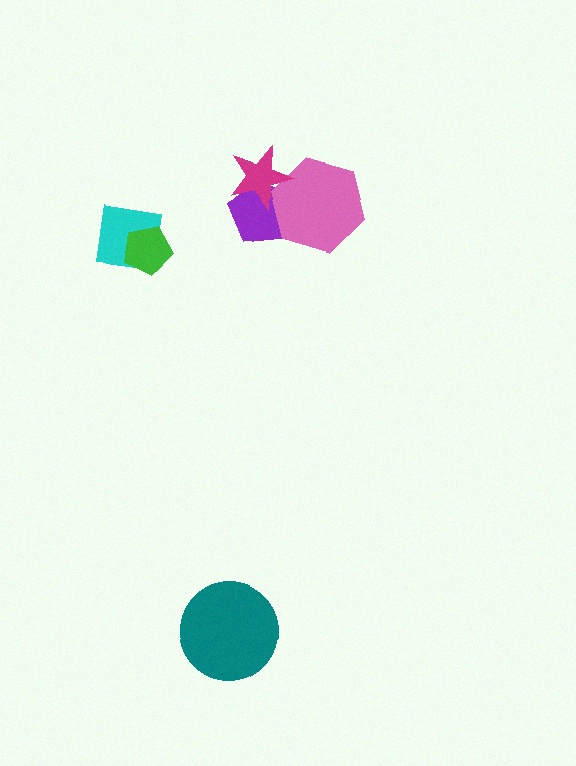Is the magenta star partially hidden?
No, no other shape covers it.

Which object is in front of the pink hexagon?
The magenta star is in front of the pink hexagon.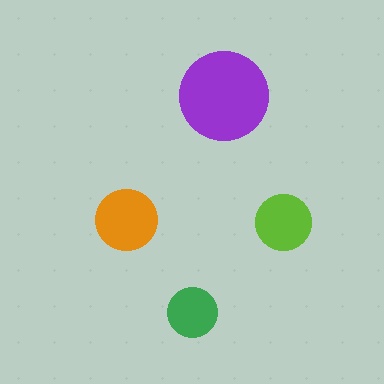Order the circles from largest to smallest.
the purple one, the orange one, the lime one, the green one.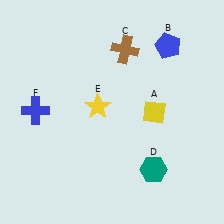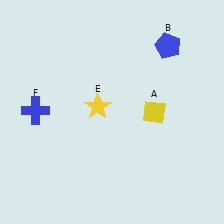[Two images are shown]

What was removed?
The brown cross (C), the teal hexagon (D) were removed in Image 2.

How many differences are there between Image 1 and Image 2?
There are 2 differences between the two images.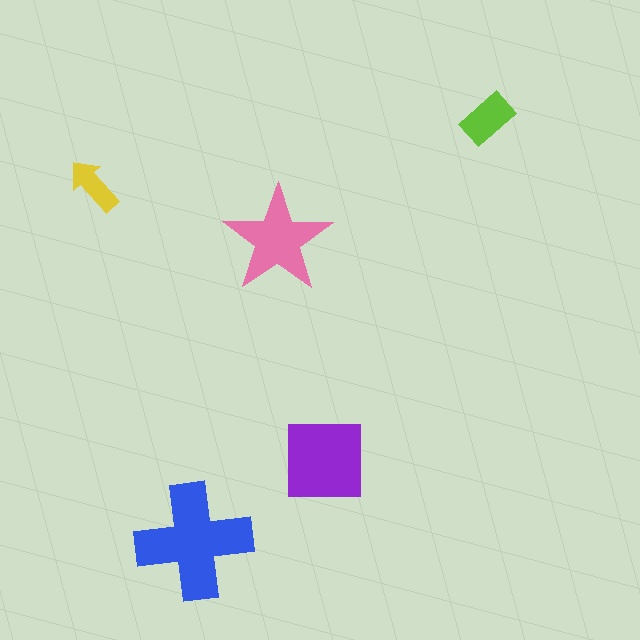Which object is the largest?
The blue cross.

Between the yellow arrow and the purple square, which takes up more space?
The purple square.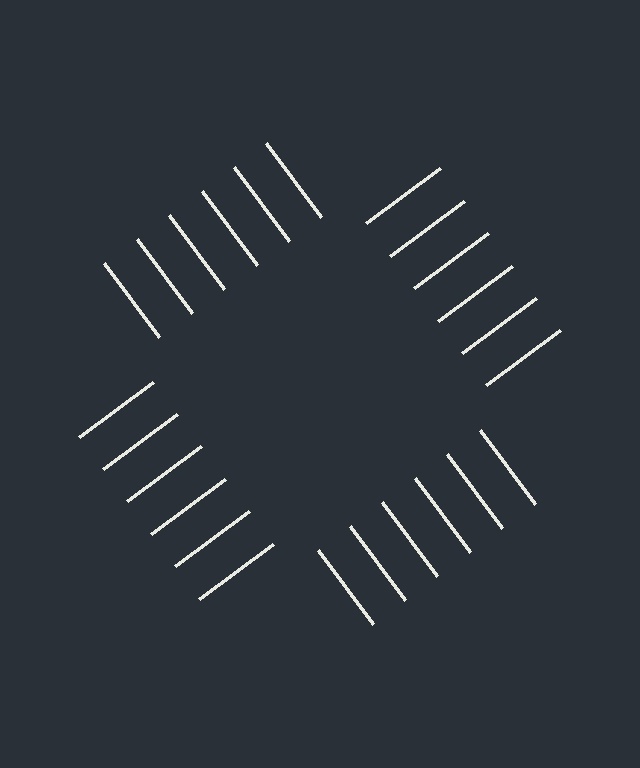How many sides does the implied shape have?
4 sides — the line-ends trace a square.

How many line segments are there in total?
24 — 6 along each of the 4 edges.